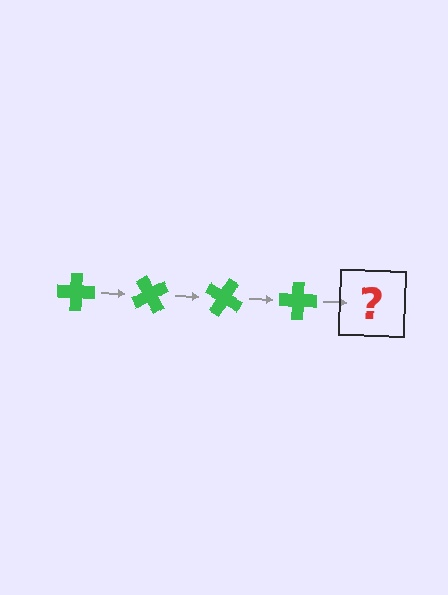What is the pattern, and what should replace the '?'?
The pattern is that the cross rotates 60 degrees each step. The '?' should be a green cross rotated 240 degrees.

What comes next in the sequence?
The next element should be a green cross rotated 240 degrees.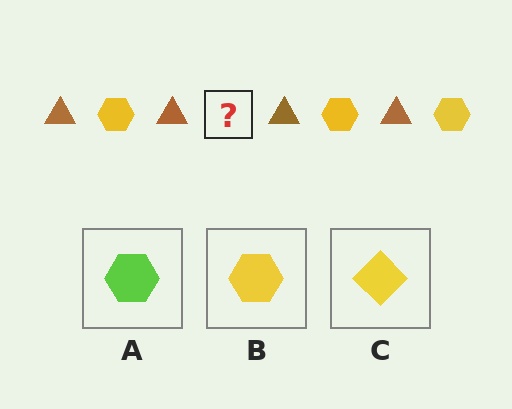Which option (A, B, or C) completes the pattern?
B.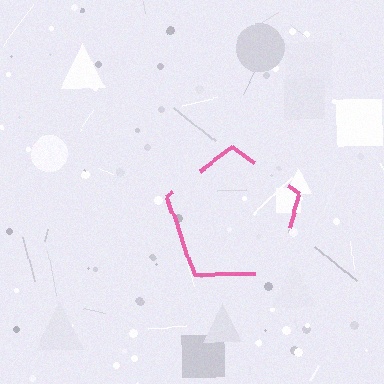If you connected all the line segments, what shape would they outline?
They would outline a pentagon.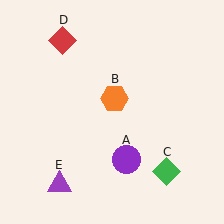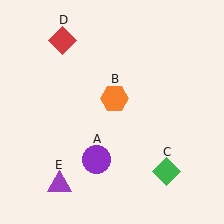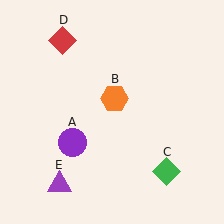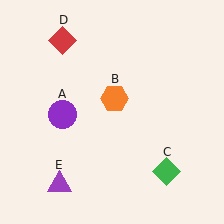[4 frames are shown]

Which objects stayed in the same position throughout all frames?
Orange hexagon (object B) and green diamond (object C) and red diamond (object D) and purple triangle (object E) remained stationary.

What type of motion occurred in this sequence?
The purple circle (object A) rotated clockwise around the center of the scene.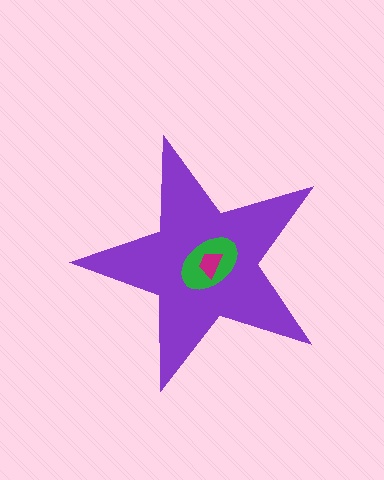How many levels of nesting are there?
3.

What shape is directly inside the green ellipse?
The magenta trapezoid.